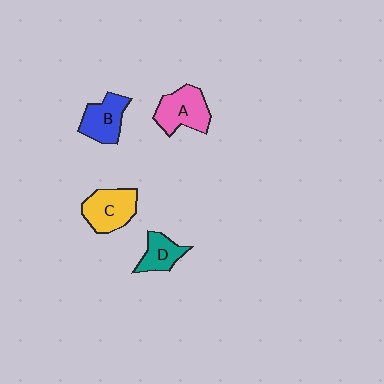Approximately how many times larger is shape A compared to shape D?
Approximately 1.5 times.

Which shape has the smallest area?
Shape D (teal).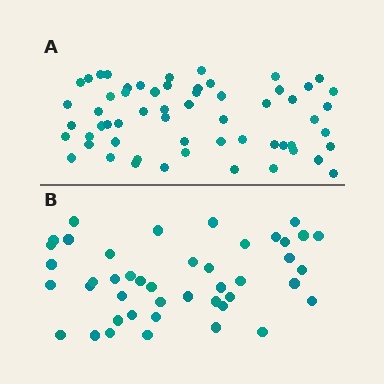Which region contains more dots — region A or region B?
Region A (the top region) has more dots.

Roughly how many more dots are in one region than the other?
Region A has approximately 15 more dots than region B.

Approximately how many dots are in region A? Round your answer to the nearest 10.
About 60 dots. (The exact count is 59, which rounds to 60.)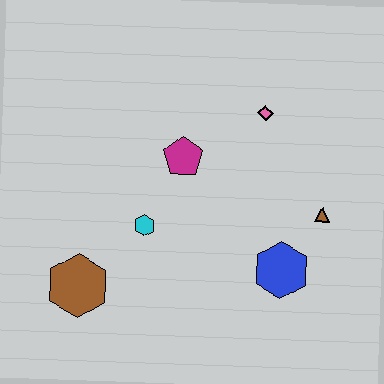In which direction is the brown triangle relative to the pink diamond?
The brown triangle is below the pink diamond.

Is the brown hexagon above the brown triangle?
No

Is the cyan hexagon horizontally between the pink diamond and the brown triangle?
No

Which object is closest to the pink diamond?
The magenta pentagon is closest to the pink diamond.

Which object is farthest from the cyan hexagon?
The brown triangle is farthest from the cyan hexagon.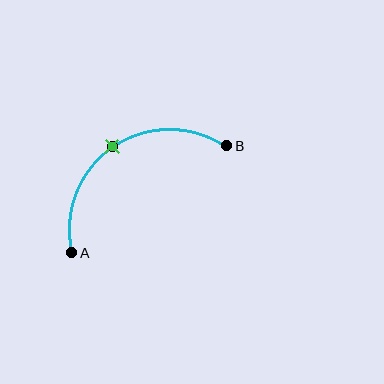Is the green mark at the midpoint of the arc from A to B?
Yes. The green mark lies on the arc at equal arc-length from both A and B — it is the arc midpoint.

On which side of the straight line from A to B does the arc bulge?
The arc bulges above and to the left of the straight line connecting A and B.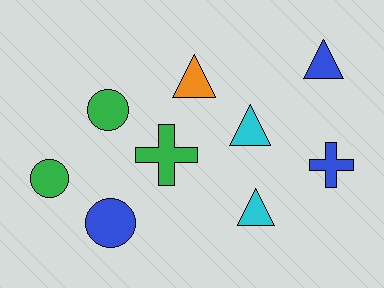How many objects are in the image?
There are 9 objects.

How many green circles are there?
There are 2 green circles.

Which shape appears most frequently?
Triangle, with 4 objects.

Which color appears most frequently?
Blue, with 3 objects.